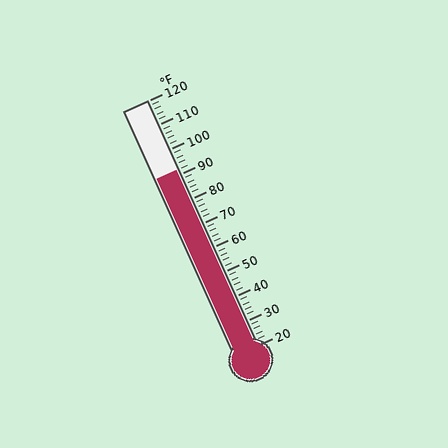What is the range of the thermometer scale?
The thermometer scale ranges from 20°F to 120°F.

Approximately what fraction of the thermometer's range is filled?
The thermometer is filled to approximately 70% of its range.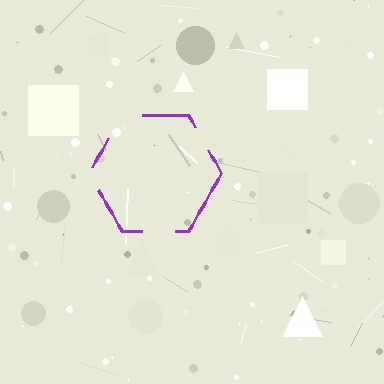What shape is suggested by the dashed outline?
The dashed outline suggests a hexagon.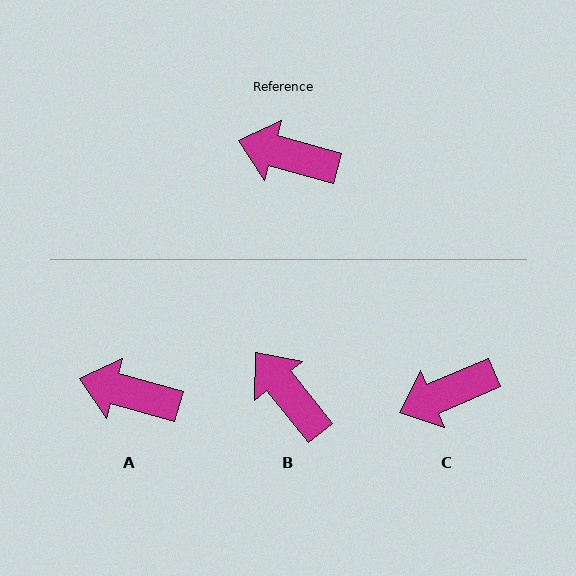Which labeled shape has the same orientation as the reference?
A.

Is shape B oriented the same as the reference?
No, it is off by about 36 degrees.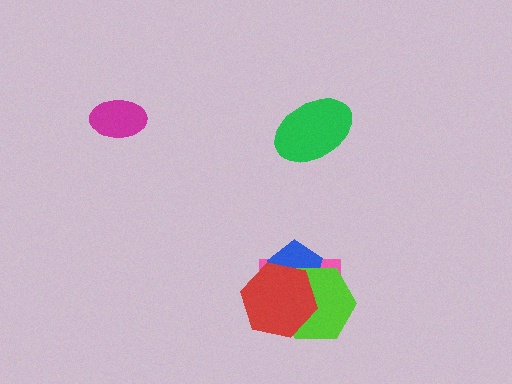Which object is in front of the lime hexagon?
The red hexagon is in front of the lime hexagon.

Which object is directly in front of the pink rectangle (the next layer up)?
The blue pentagon is directly in front of the pink rectangle.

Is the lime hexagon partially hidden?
Yes, it is partially covered by another shape.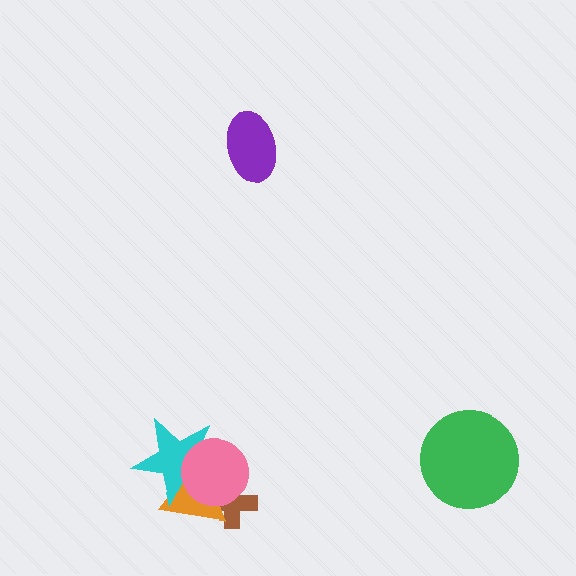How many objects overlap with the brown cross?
2 objects overlap with the brown cross.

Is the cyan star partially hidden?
Yes, it is partially covered by another shape.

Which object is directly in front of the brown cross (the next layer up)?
The orange triangle is directly in front of the brown cross.